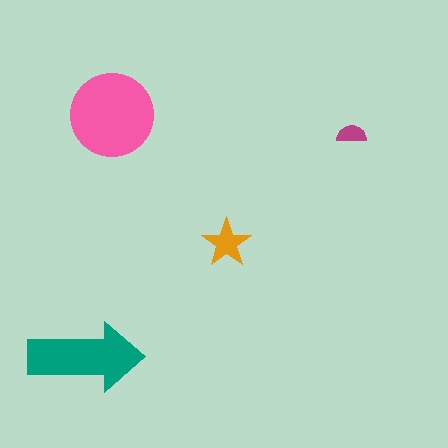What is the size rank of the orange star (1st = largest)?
3rd.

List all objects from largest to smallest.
The pink circle, the teal arrow, the orange star, the magenta semicircle.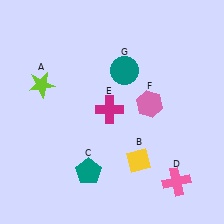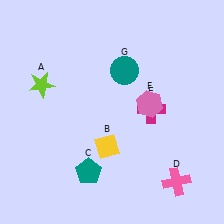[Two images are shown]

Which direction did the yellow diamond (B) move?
The yellow diamond (B) moved left.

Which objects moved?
The objects that moved are: the yellow diamond (B), the magenta cross (E).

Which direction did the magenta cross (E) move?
The magenta cross (E) moved right.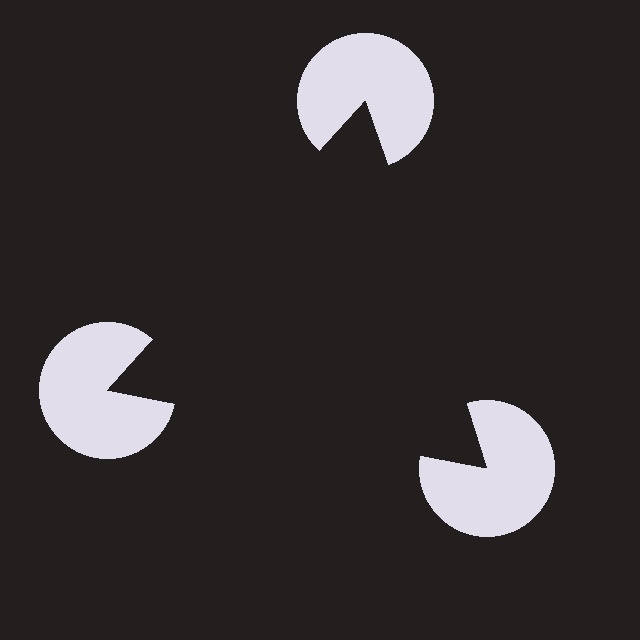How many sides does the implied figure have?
3 sides.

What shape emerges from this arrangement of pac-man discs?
An illusory triangle — its edges are inferred from the aligned wedge cuts in the pac-man discs, not physically drawn.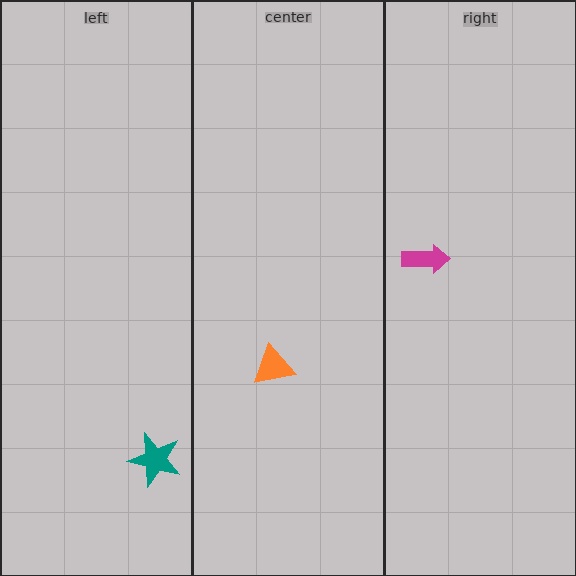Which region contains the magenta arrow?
The right region.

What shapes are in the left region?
The teal star.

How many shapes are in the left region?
1.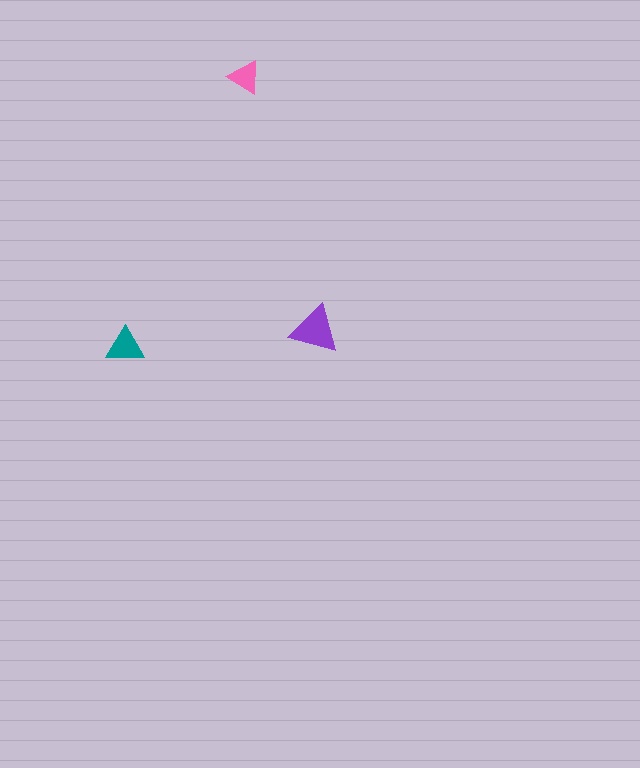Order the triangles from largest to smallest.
the purple one, the teal one, the pink one.